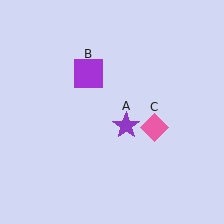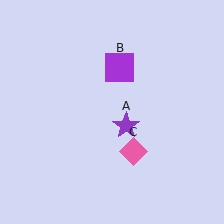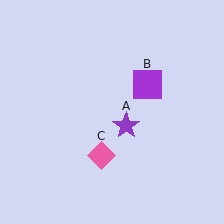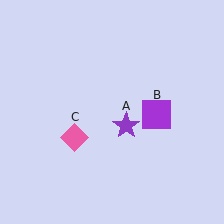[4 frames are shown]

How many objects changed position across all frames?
2 objects changed position: purple square (object B), pink diamond (object C).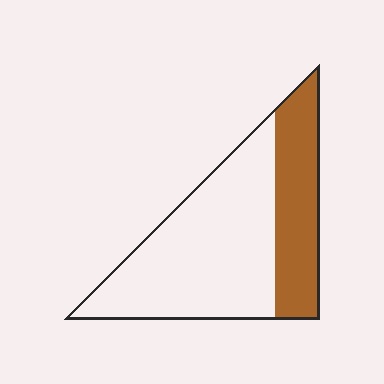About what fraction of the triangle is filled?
About one third (1/3).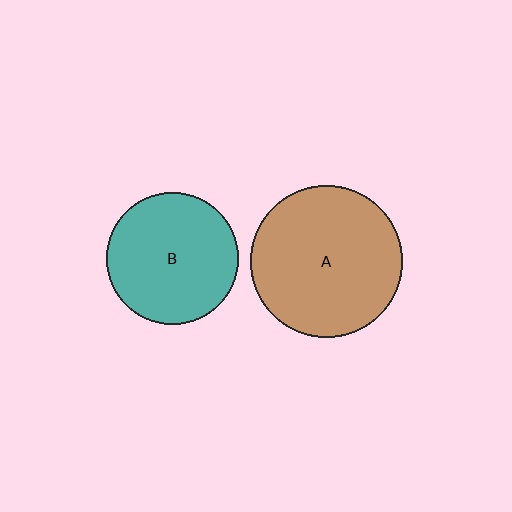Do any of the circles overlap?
No, none of the circles overlap.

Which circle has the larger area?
Circle A (brown).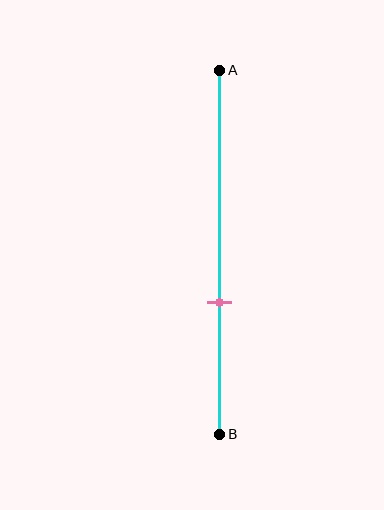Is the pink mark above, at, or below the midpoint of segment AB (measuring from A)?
The pink mark is below the midpoint of segment AB.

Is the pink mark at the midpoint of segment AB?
No, the mark is at about 65% from A, not at the 50% midpoint.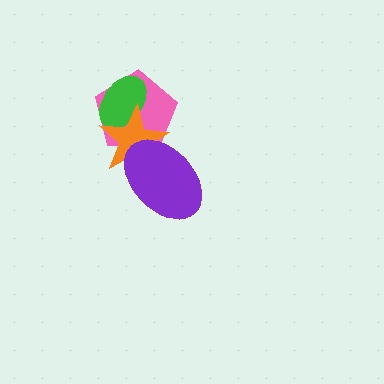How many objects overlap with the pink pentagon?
3 objects overlap with the pink pentagon.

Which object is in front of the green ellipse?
The orange star is in front of the green ellipse.